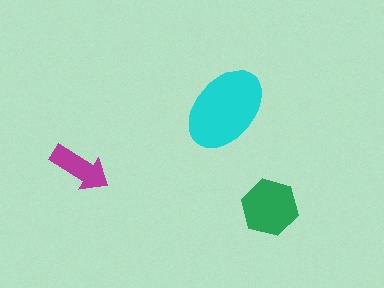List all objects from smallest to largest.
The magenta arrow, the green hexagon, the cyan ellipse.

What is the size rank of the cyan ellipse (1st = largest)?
1st.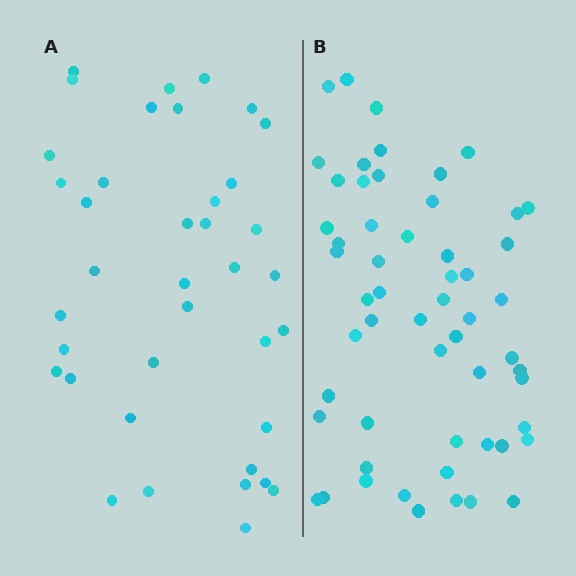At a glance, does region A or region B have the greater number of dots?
Region B (the right region) has more dots.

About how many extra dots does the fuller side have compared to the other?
Region B has approximately 20 more dots than region A.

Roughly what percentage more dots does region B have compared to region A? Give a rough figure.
About 45% more.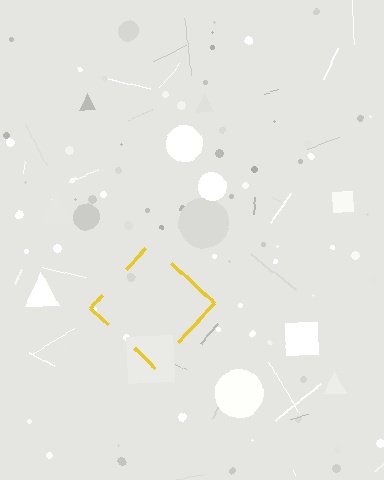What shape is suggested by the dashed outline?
The dashed outline suggests a diamond.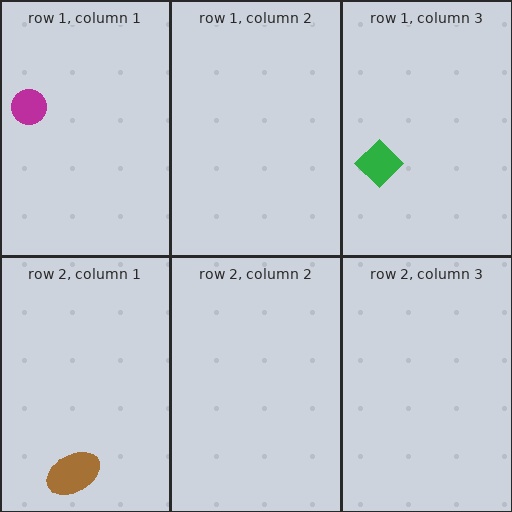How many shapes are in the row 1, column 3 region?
1.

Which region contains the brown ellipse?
The row 2, column 1 region.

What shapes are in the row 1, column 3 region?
The green diamond.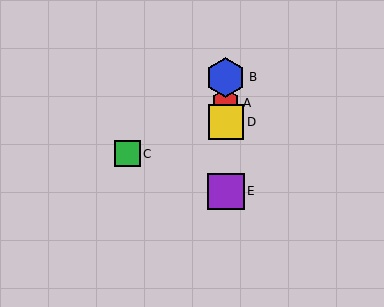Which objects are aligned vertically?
Objects A, B, D, E are aligned vertically.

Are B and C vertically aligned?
No, B is at x≈226 and C is at x≈127.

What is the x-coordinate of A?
Object A is at x≈226.